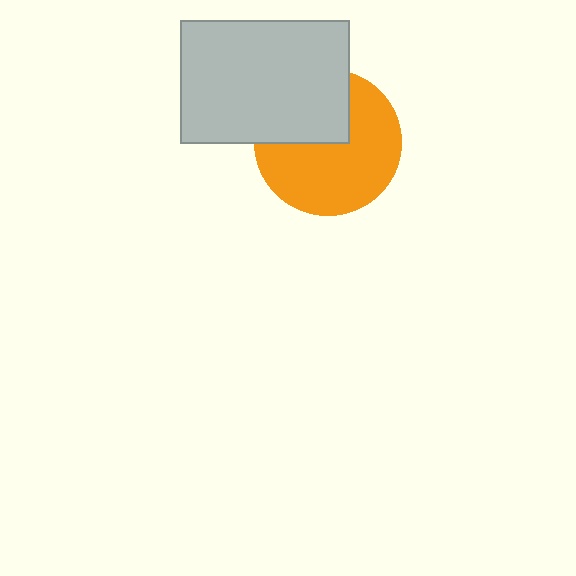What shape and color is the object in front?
The object in front is a light gray rectangle.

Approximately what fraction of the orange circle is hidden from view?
Roughly 35% of the orange circle is hidden behind the light gray rectangle.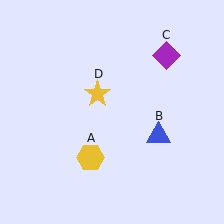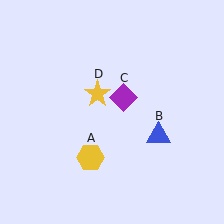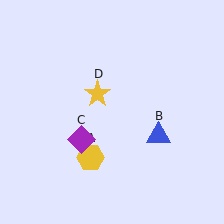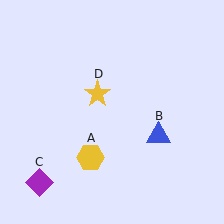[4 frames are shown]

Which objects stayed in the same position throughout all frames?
Yellow hexagon (object A) and blue triangle (object B) and yellow star (object D) remained stationary.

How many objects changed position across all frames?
1 object changed position: purple diamond (object C).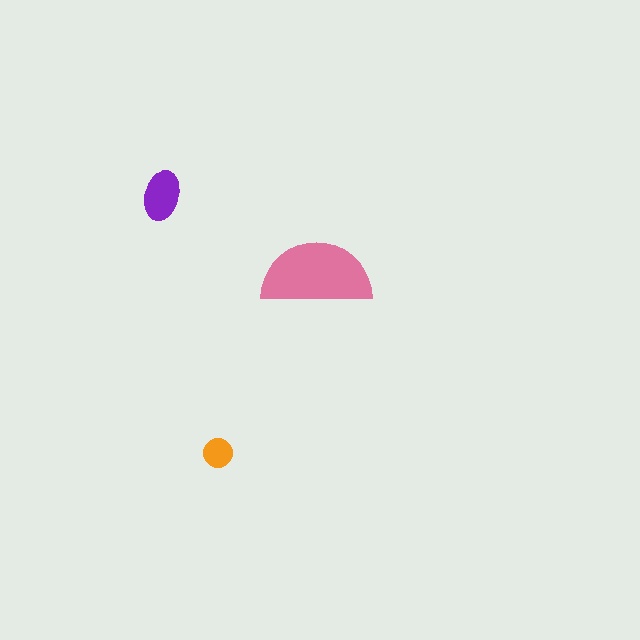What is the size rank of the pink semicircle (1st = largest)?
1st.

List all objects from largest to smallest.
The pink semicircle, the purple ellipse, the orange circle.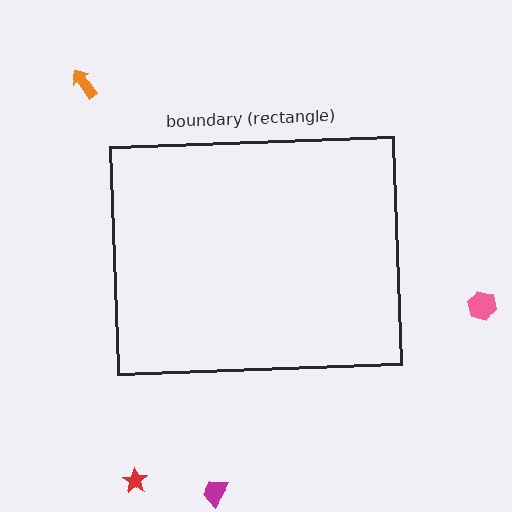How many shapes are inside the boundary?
0 inside, 4 outside.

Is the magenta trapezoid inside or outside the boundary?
Outside.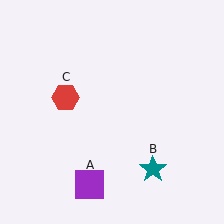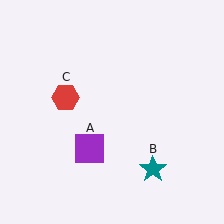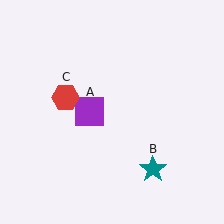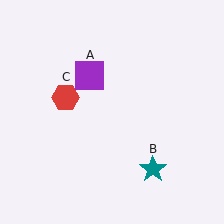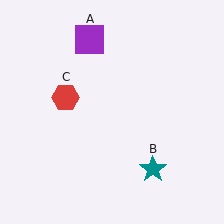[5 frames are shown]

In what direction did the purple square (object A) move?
The purple square (object A) moved up.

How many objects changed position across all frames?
1 object changed position: purple square (object A).